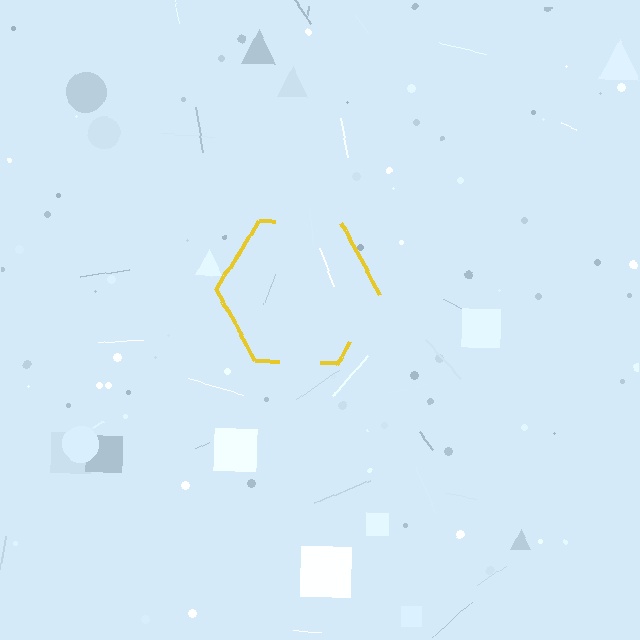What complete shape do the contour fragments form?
The contour fragments form a hexagon.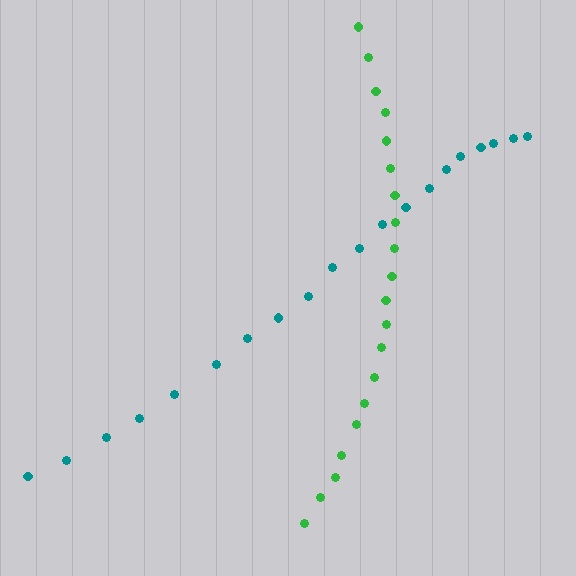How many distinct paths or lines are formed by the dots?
There are 2 distinct paths.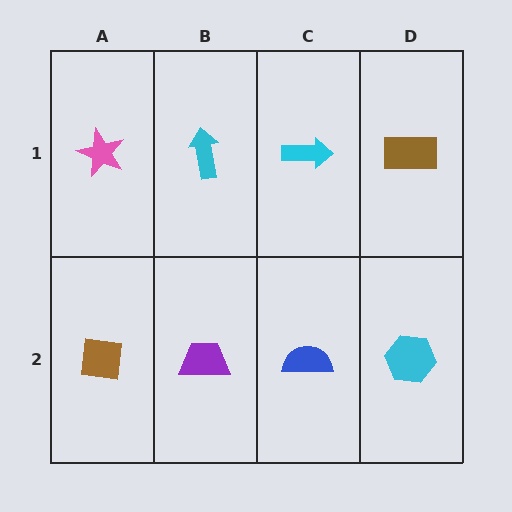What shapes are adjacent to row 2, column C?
A cyan arrow (row 1, column C), a purple trapezoid (row 2, column B), a cyan hexagon (row 2, column D).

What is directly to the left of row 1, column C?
A cyan arrow.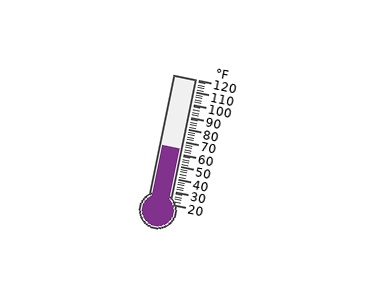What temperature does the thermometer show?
The thermometer shows approximately 64°F.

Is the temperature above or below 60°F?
The temperature is above 60°F.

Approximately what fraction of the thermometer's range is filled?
The thermometer is filled to approximately 45% of its range.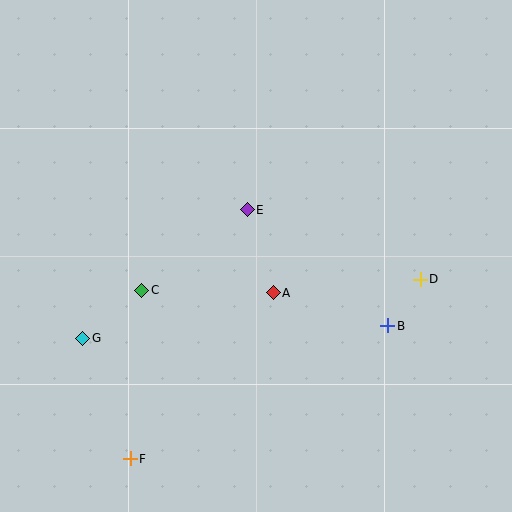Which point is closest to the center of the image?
Point A at (273, 293) is closest to the center.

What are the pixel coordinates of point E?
Point E is at (247, 210).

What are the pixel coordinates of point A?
Point A is at (273, 293).